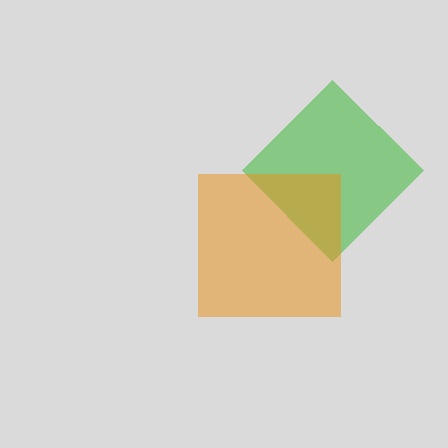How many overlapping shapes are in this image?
There are 2 overlapping shapes in the image.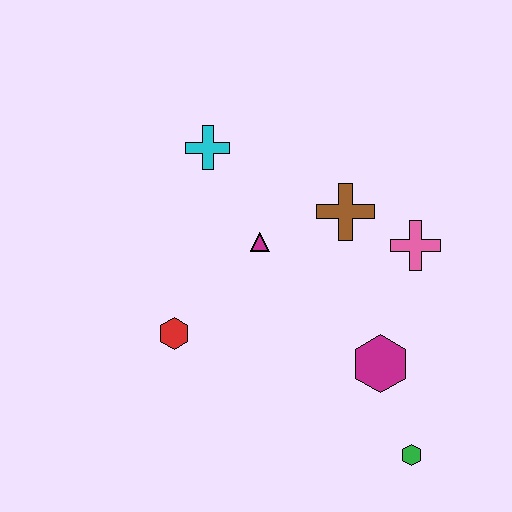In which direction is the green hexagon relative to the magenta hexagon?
The green hexagon is below the magenta hexagon.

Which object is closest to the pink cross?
The brown cross is closest to the pink cross.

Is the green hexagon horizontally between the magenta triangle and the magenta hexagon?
No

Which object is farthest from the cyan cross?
The green hexagon is farthest from the cyan cross.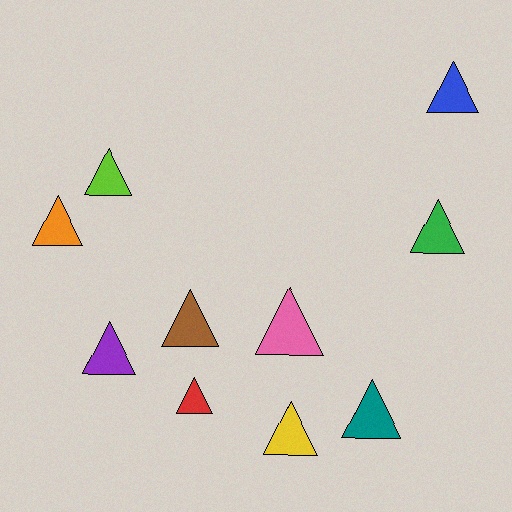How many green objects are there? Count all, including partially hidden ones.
There is 1 green object.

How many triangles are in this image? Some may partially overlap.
There are 10 triangles.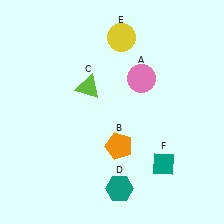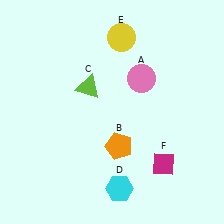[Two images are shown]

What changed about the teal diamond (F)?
In Image 1, F is teal. In Image 2, it changed to magenta.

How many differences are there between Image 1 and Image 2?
There are 2 differences between the two images.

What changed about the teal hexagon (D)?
In Image 1, D is teal. In Image 2, it changed to cyan.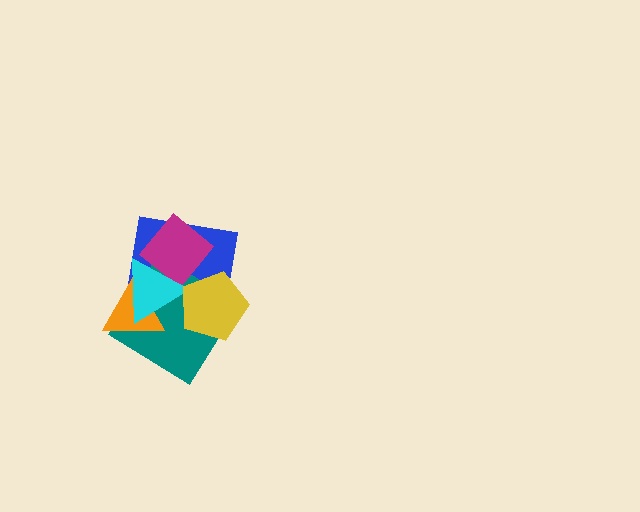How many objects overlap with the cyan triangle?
5 objects overlap with the cyan triangle.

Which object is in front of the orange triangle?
The cyan triangle is in front of the orange triangle.